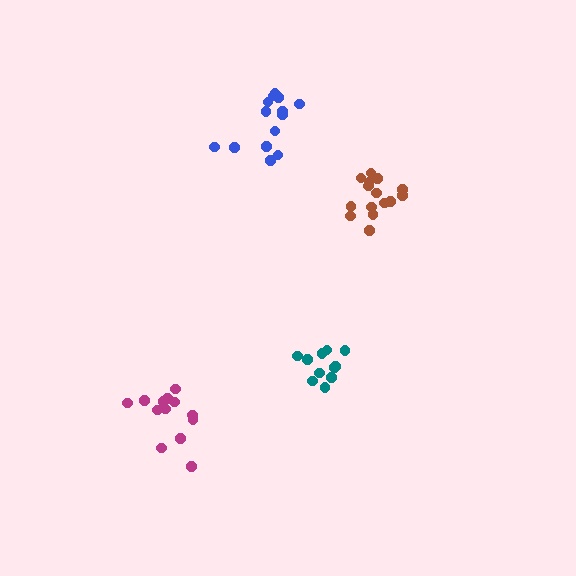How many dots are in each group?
Group 1: 12 dots, Group 2: 14 dots, Group 3: 15 dots, Group 4: 13 dots (54 total).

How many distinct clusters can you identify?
There are 4 distinct clusters.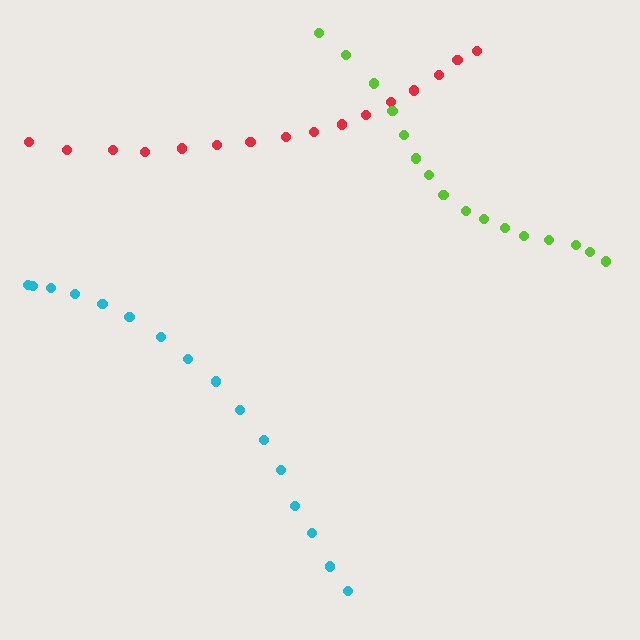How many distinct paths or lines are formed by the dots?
There are 3 distinct paths.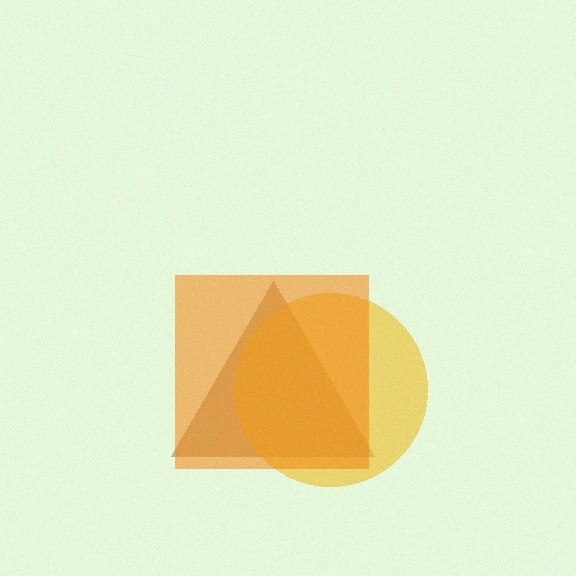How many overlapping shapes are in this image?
There are 3 overlapping shapes in the image.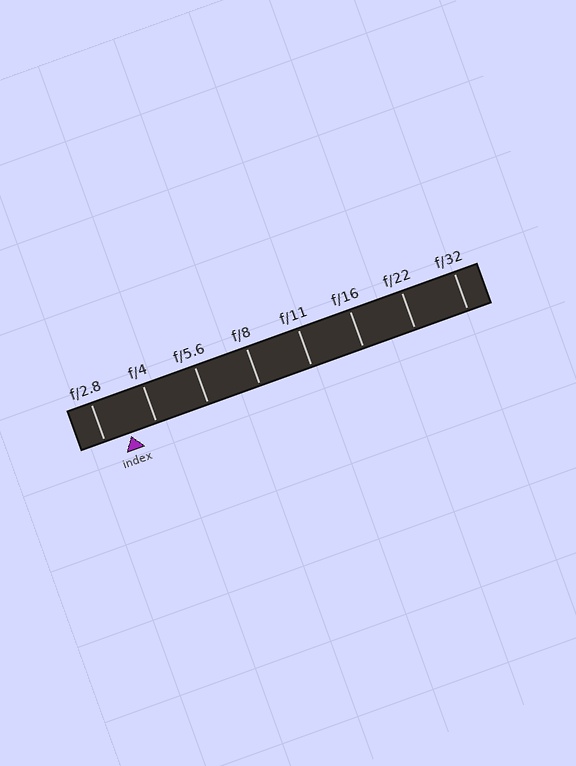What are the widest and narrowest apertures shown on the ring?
The widest aperture shown is f/2.8 and the narrowest is f/32.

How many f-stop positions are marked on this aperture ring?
There are 8 f-stop positions marked.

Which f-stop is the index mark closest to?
The index mark is closest to f/2.8.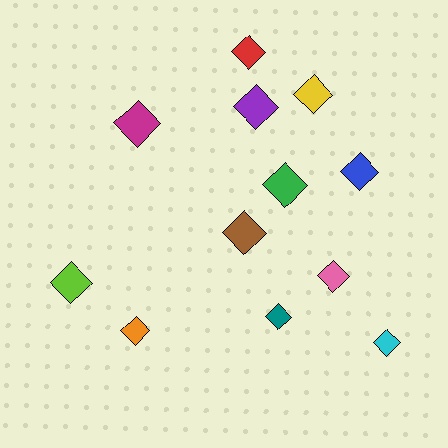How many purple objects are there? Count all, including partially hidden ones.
There is 1 purple object.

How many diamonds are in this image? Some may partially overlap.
There are 12 diamonds.